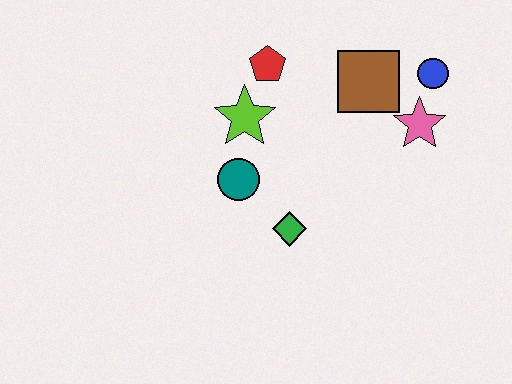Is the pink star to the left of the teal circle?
No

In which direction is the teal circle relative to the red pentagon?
The teal circle is below the red pentagon.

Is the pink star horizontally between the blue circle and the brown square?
Yes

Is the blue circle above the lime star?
Yes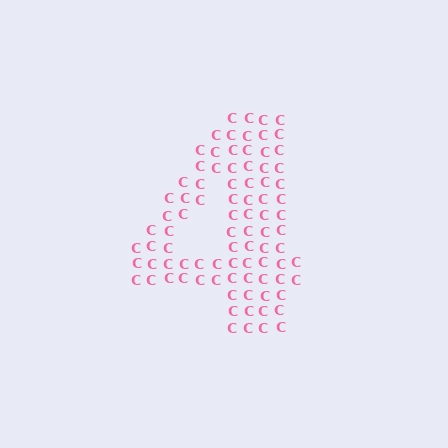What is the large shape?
The large shape is the digit 4.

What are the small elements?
The small elements are letter C's.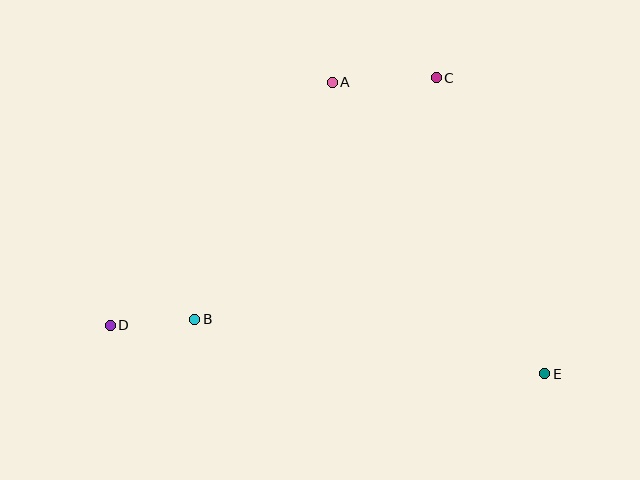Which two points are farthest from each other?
Points D and E are farthest from each other.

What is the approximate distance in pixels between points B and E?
The distance between B and E is approximately 354 pixels.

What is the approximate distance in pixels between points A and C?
The distance between A and C is approximately 104 pixels.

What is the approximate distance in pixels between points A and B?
The distance between A and B is approximately 274 pixels.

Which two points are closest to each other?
Points B and D are closest to each other.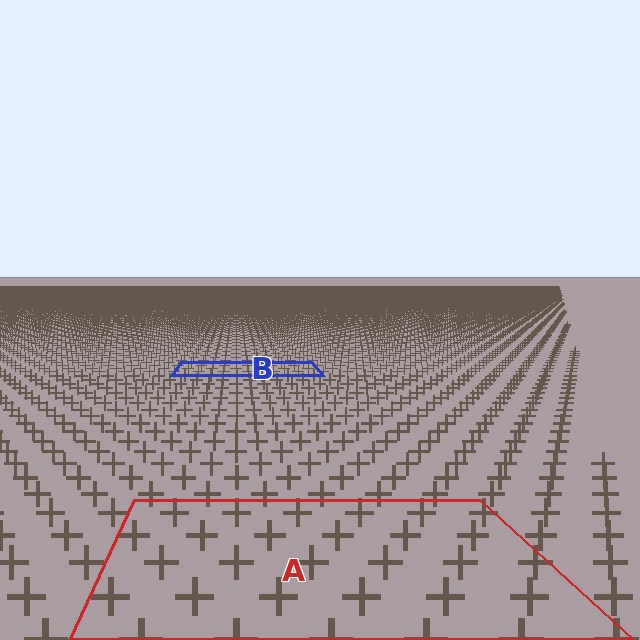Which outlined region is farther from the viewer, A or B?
Region B is farther from the viewer — the texture elements inside it appear smaller and more densely packed.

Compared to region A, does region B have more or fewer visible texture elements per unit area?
Region B has more texture elements per unit area — they are packed more densely because it is farther away.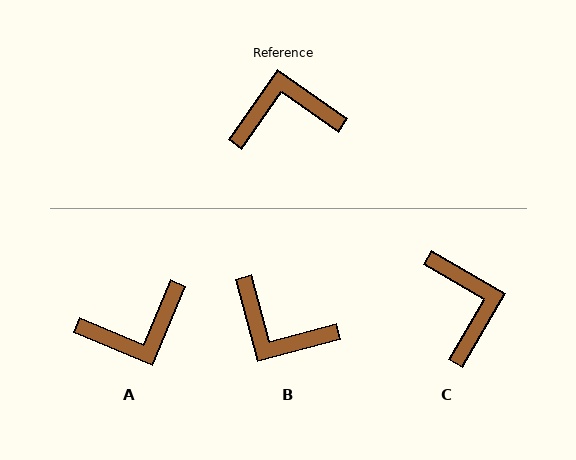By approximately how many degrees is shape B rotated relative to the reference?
Approximately 140 degrees counter-clockwise.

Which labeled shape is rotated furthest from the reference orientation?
A, about 168 degrees away.